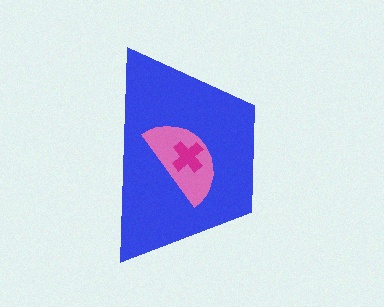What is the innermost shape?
The magenta cross.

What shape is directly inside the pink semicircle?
The magenta cross.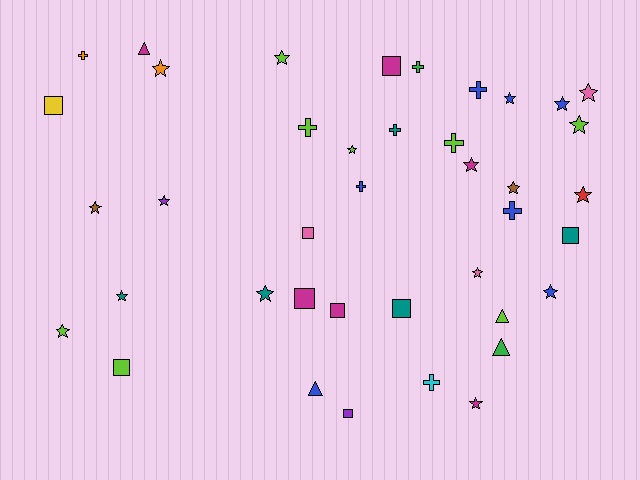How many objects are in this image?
There are 40 objects.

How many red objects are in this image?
There is 1 red object.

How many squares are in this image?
There are 9 squares.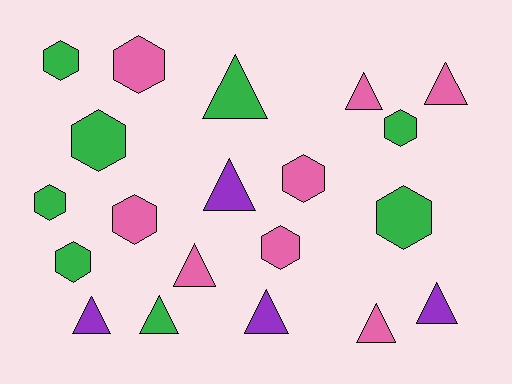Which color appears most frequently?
Pink, with 8 objects.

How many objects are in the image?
There are 20 objects.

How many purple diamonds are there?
There are no purple diamonds.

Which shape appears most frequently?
Triangle, with 10 objects.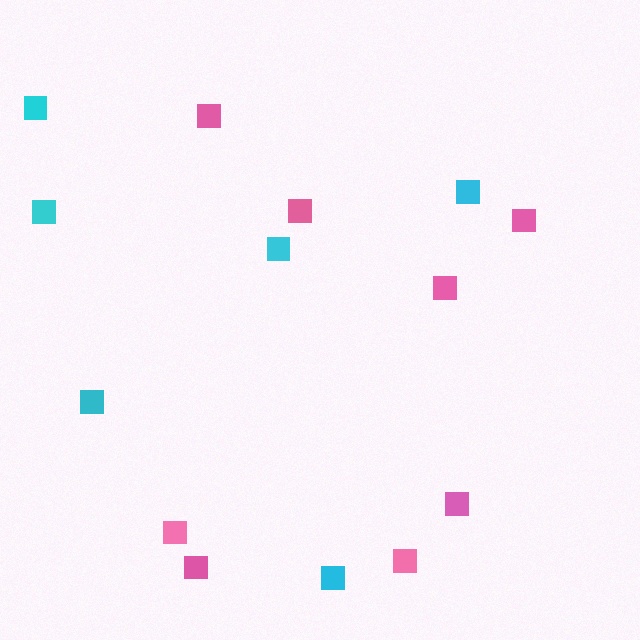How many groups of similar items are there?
There are 2 groups: one group of cyan squares (6) and one group of pink squares (8).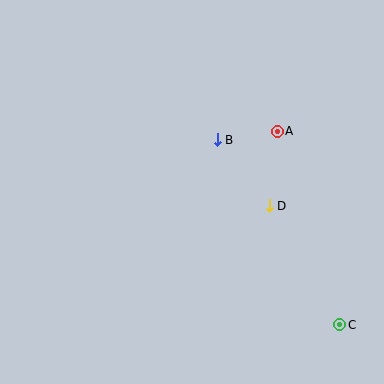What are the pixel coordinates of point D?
Point D is at (269, 206).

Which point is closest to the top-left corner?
Point B is closest to the top-left corner.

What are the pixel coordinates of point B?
Point B is at (217, 140).